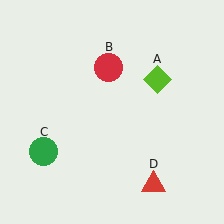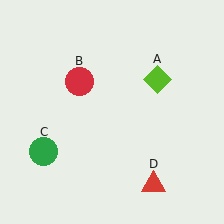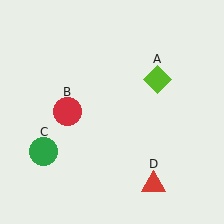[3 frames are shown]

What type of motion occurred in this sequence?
The red circle (object B) rotated counterclockwise around the center of the scene.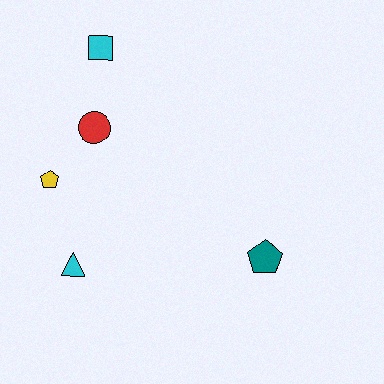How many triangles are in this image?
There is 1 triangle.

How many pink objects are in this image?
There are no pink objects.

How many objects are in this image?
There are 5 objects.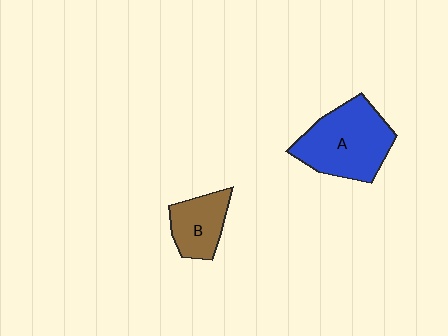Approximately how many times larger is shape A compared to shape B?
Approximately 1.8 times.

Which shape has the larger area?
Shape A (blue).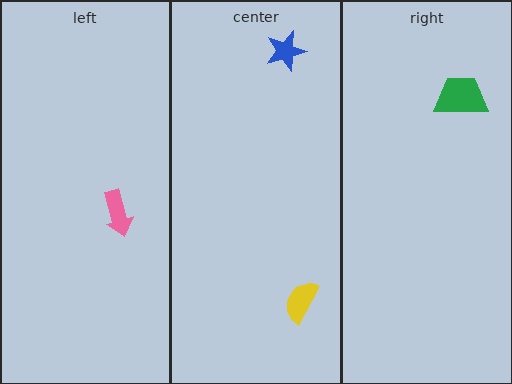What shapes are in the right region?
The green trapezoid.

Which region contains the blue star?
The center region.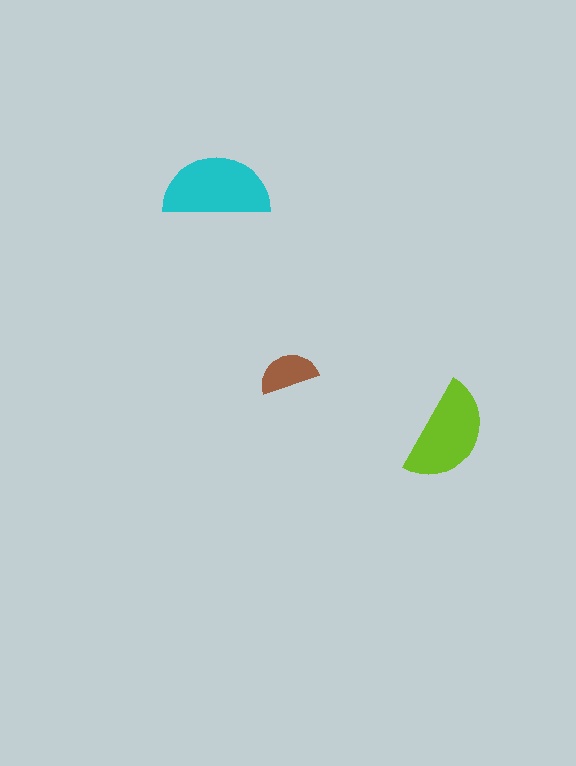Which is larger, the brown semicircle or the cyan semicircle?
The cyan one.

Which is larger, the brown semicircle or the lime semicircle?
The lime one.